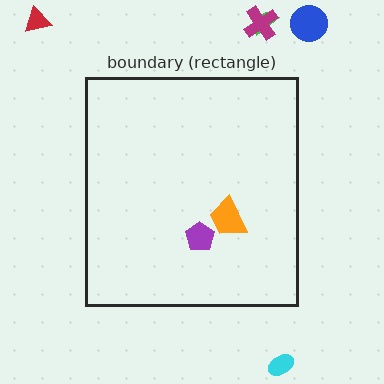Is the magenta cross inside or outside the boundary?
Outside.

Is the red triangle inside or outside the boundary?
Outside.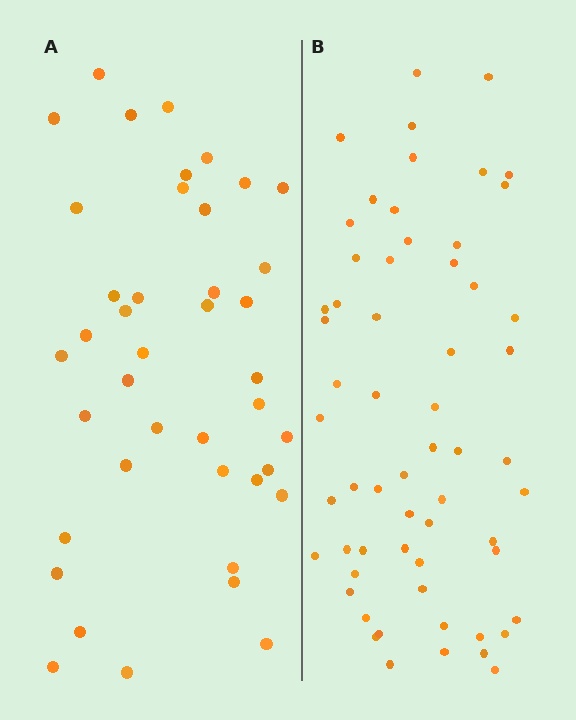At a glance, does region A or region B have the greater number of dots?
Region B (the right region) has more dots.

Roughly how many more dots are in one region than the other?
Region B has approximately 20 more dots than region A.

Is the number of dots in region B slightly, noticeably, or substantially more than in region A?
Region B has substantially more. The ratio is roughly 1.5 to 1.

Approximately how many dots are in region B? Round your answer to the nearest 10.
About 60 dots.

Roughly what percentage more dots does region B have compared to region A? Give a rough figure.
About 45% more.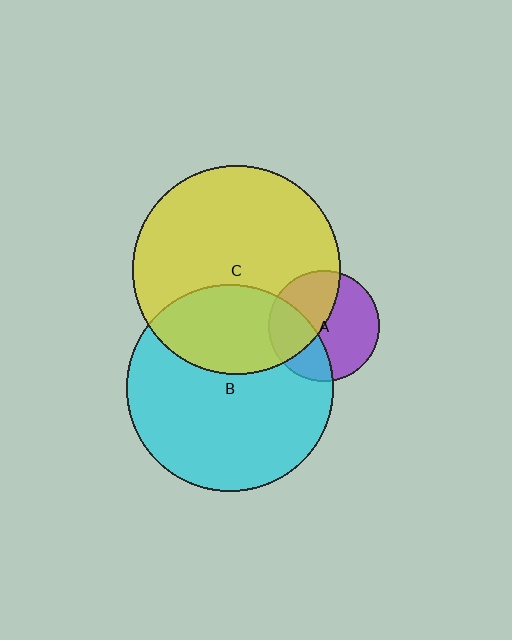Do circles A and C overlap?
Yes.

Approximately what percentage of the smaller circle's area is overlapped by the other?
Approximately 45%.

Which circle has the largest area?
Circle C (yellow).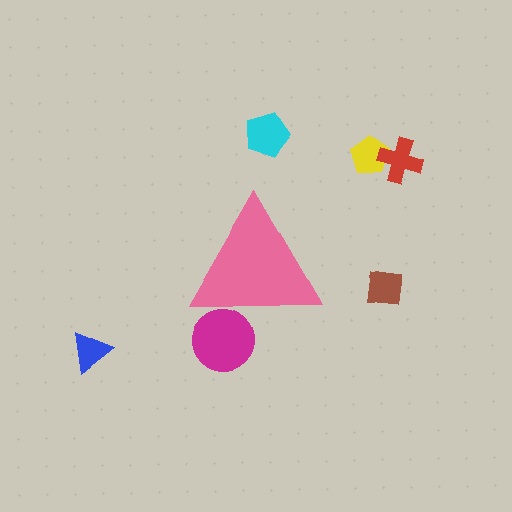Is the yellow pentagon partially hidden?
No, the yellow pentagon is fully visible.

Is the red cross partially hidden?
No, the red cross is fully visible.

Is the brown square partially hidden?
No, the brown square is fully visible.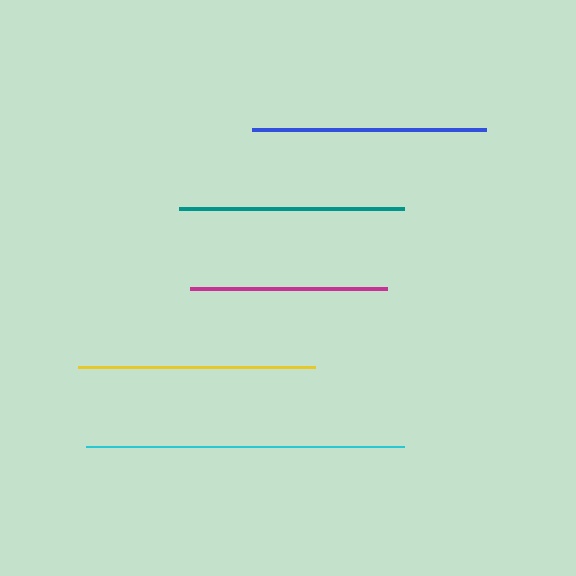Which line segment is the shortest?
The magenta line is the shortest at approximately 198 pixels.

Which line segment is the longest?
The cyan line is the longest at approximately 318 pixels.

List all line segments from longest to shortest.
From longest to shortest: cyan, yellow, blue, teal, magenta.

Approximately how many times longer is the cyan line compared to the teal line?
The cyan line is approximately 1.4 times the length of the teal line.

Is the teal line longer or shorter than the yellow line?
The yellow line is longer than the teal line.